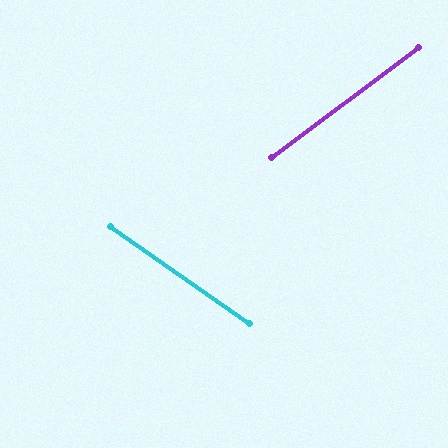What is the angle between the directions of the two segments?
Approximately 72 degrees.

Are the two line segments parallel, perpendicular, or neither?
Neither parallel nor perpendicular — they differ by about 72°.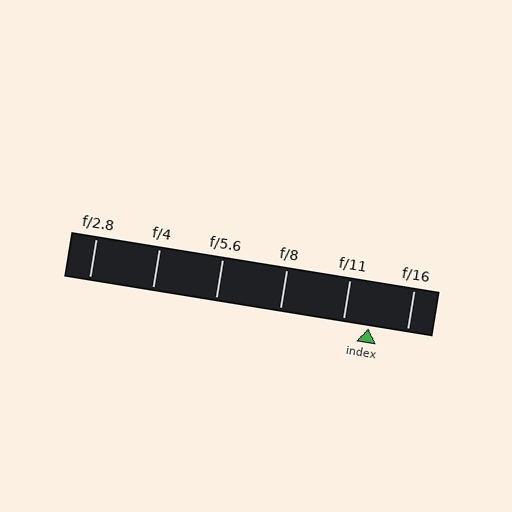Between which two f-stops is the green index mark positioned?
The index mark is between f/11 and f/16.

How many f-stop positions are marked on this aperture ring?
There are 6 f-stop positions marked.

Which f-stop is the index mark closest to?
The index mark is closest to f/11.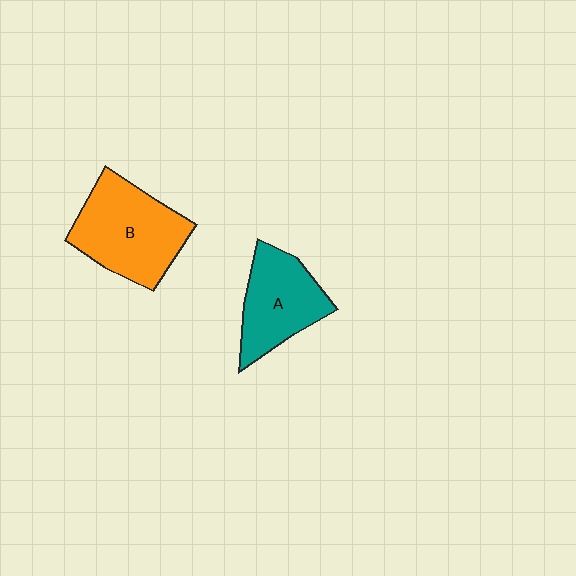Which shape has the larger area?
Shape B (orange).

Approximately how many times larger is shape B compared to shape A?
Approximately 1.3 times.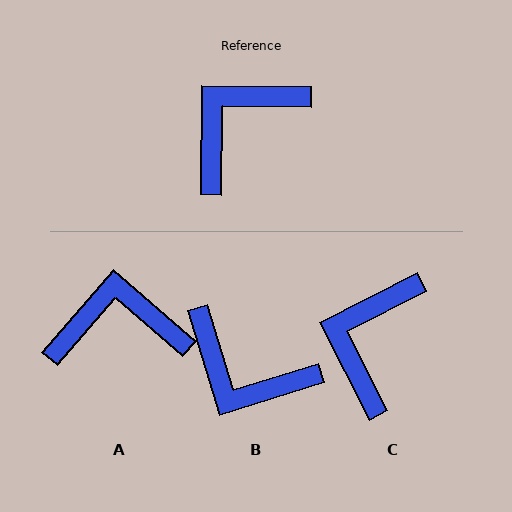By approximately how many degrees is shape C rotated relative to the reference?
Approximately 28 degrees counter-clockwise.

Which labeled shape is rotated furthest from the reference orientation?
B, about 108 degrees away.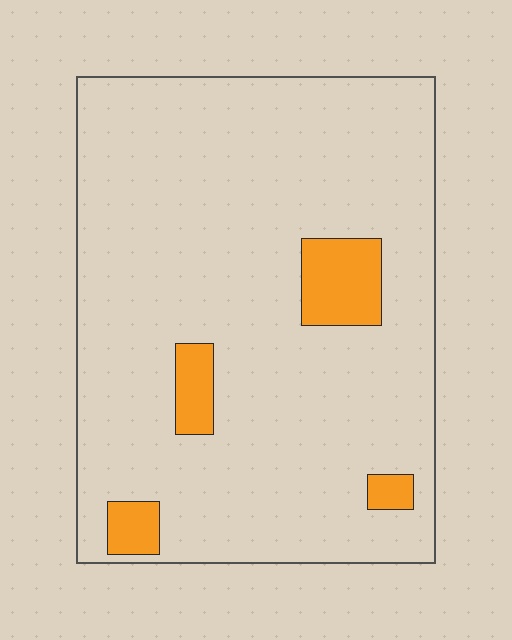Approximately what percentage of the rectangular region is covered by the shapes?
Approximately 10%.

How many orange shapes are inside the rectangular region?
4.